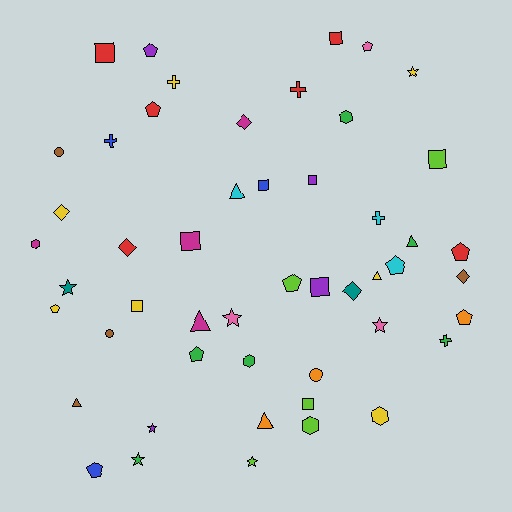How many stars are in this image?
There are 7 stars.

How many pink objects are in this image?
There are 3 pink objects.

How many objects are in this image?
There are 50 objects.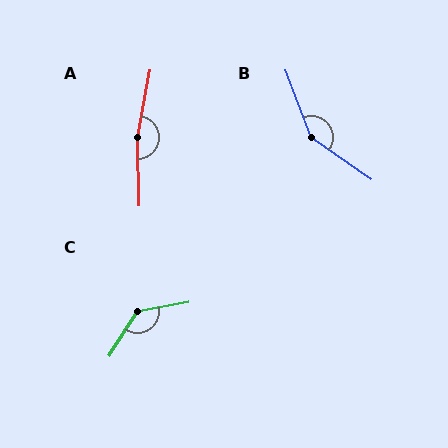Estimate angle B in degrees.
Approximately 145 degrees.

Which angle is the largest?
A, at approximately 168 degrees.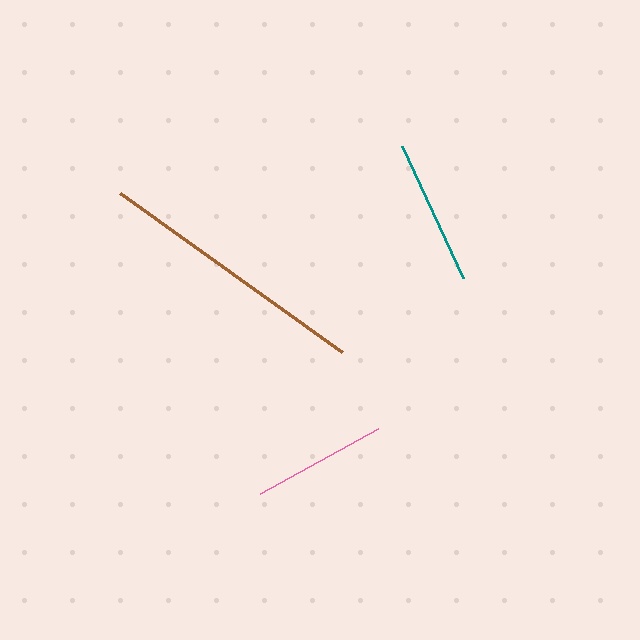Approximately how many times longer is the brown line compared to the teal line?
The brown line is approximately 1.9 times the length of the teal line.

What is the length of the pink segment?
The pink segment is approximately 135 pixels long.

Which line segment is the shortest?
The pink line is the shortest at approximately 135 pixels.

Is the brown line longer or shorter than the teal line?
The brown line is longer than the teal line.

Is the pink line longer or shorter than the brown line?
The brown line is longer than the pink line.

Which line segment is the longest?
The brown line is the longest at approximately 273 pixels.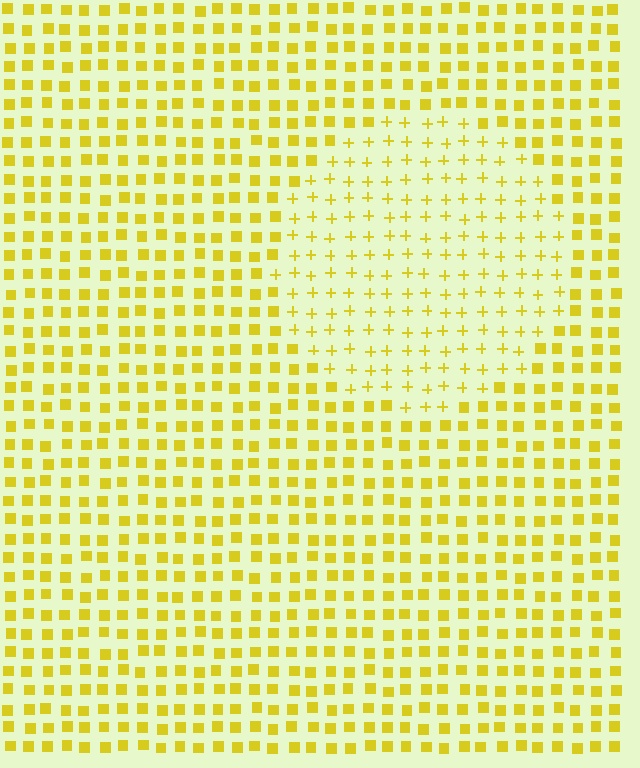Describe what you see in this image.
The image is filled with small yellow elements arranged in a uniform grid. A circle-shaped region contains plus signs, while the surrounding area contains squares. The boundary is defined purely by the change in element shape.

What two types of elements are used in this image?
The image uses plus signs inside the circle region and squares outside it.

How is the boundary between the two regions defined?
The boundary is defined by a change in element shape: plus signs inside vs. squares outside. All elements share the same color and spacing.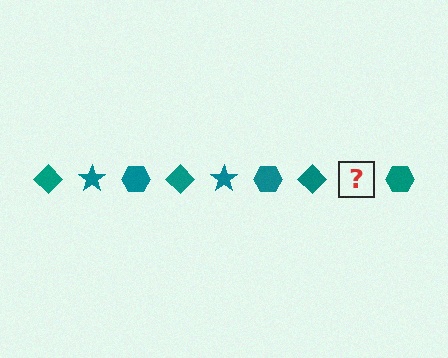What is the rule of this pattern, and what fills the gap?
The rule is that the pattern cycles through diamond, star, hexagon shapes in teal. The gap should be filled with a teal star.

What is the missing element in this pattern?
The missing element is a teal star.